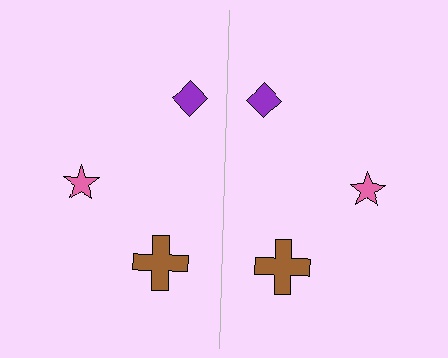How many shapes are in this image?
There are 6 shapes in this image.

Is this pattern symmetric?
Yes, this pattern has bilateral (reflection) symmetry.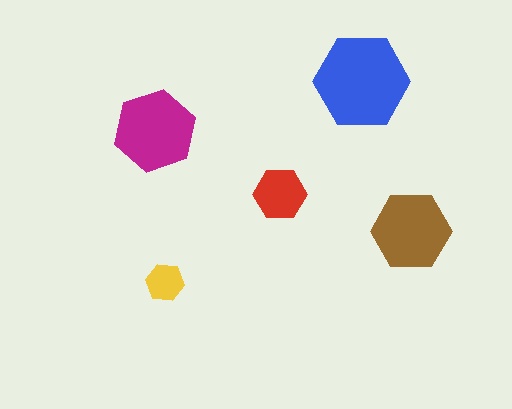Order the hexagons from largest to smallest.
the blue one, the magenta one, the brown one, the red one, the yellow one.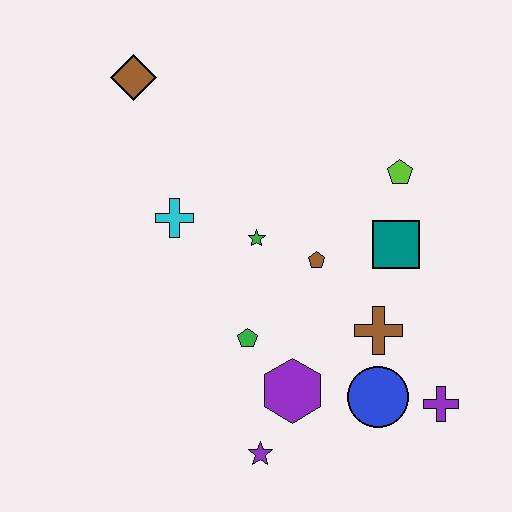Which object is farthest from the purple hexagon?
The brown diamond is farthest from the purple hexagon.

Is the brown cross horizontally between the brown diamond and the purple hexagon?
No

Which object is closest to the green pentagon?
The purple hexagon is closest to the green pentagon.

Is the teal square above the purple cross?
Yes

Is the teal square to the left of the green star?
No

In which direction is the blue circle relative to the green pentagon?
The blue circle is to the right of the green pentagon.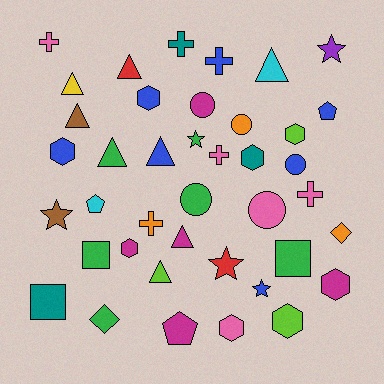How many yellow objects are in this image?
There is 1 yellow object.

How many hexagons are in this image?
There are 8 hexagons.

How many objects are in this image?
There are 40 objects.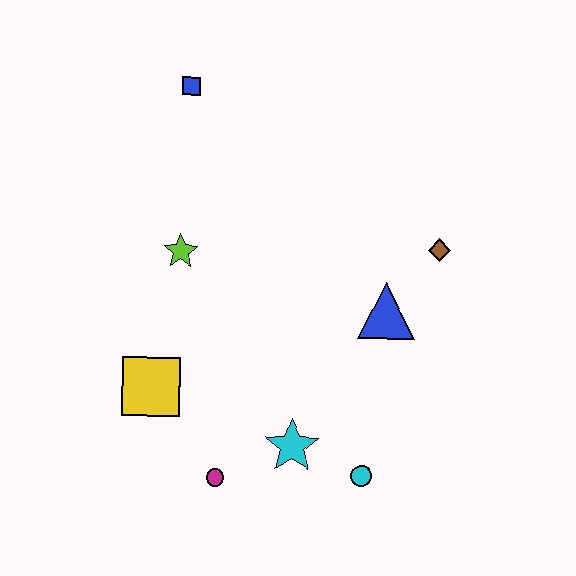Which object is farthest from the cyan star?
The blue square is farthest from the cyan star.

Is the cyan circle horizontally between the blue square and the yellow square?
No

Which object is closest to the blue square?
The lime star is closest to the blue square.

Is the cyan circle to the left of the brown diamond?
Yes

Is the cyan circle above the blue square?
No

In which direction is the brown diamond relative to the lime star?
The brown diamond is to the right of the lime star.